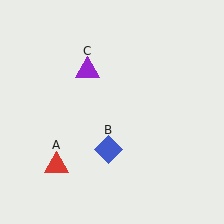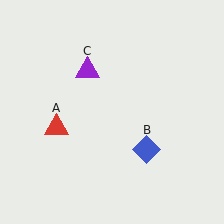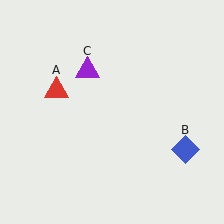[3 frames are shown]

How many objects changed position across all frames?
2 objects changed position: red triangle (object A), blue diamond (object B).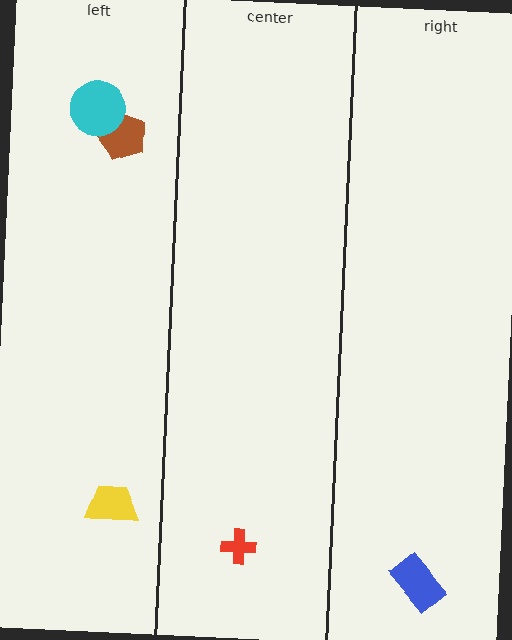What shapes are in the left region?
The yellow trapezoid, the brown pentagon, the cyan circle.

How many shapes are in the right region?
1.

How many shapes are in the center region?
1.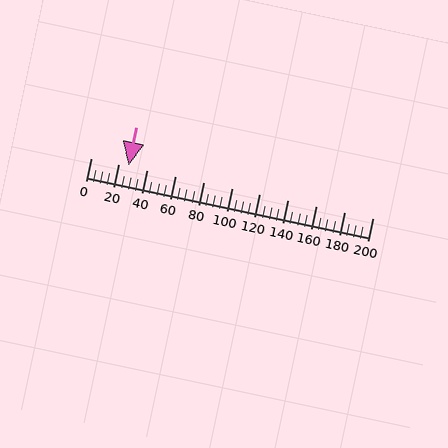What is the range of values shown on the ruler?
The ruler shows values from 0 to 200.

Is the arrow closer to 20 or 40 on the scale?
The arrow is closer to 20.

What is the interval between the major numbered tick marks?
The major tick marks are spaced 20 units apart.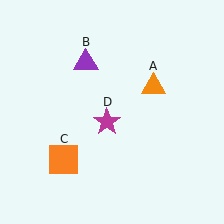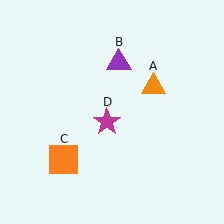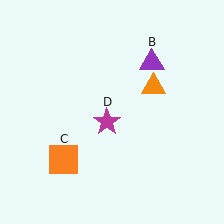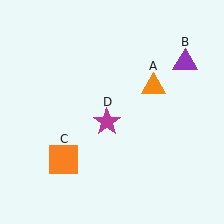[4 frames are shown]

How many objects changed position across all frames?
1 object changed position: purple triangle (object B).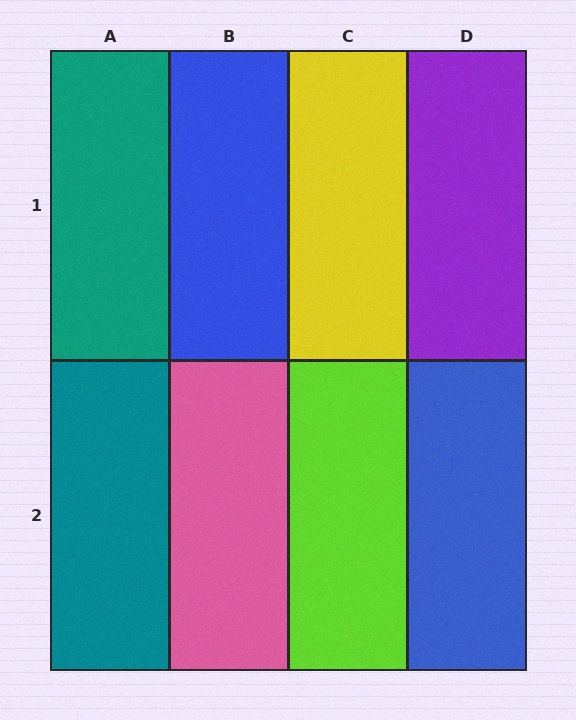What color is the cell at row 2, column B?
Pink.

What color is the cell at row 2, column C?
Lime.